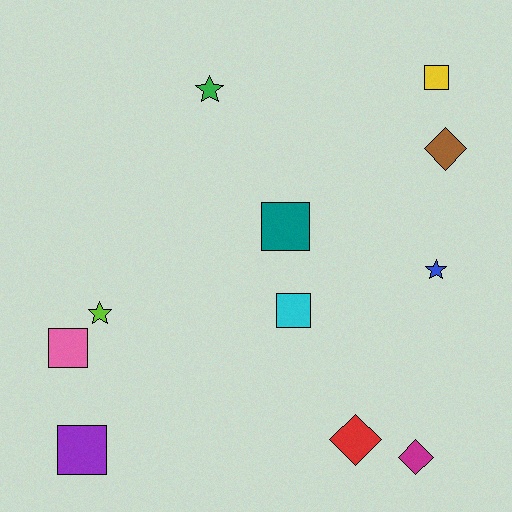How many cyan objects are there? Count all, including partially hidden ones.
There is 1 cyan object.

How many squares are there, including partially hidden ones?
There are 5 squares.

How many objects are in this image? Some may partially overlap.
There are 11 objects.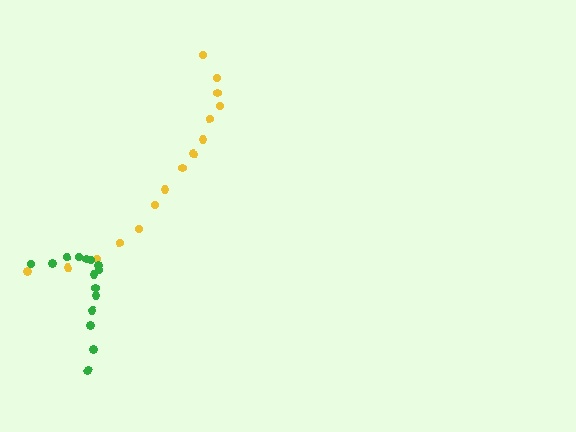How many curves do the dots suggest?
There are 2 distinct paths.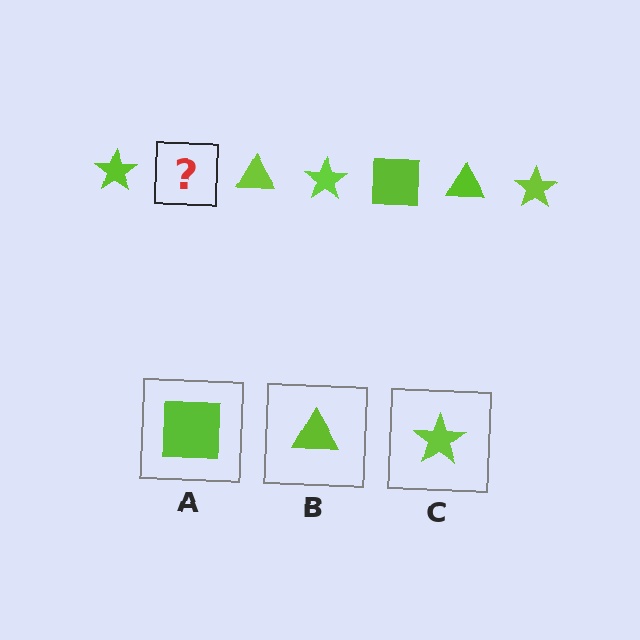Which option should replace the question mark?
Option A.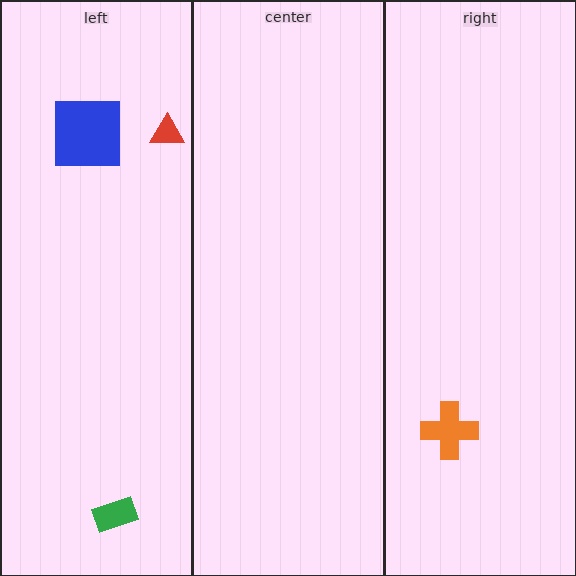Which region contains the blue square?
The left region.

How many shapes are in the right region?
1.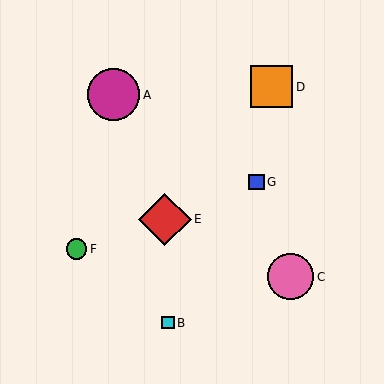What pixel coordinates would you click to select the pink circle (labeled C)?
Click at (291, 277) to select the pink circle C.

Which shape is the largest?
The red diamond (labeled E) is the largest.